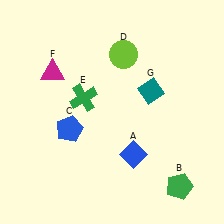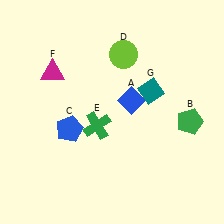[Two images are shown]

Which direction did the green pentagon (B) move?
The green pentagon (B) moved up.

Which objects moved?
The objects that moved are: the blue diamond (A), the green pentagon (B), the green cross (E).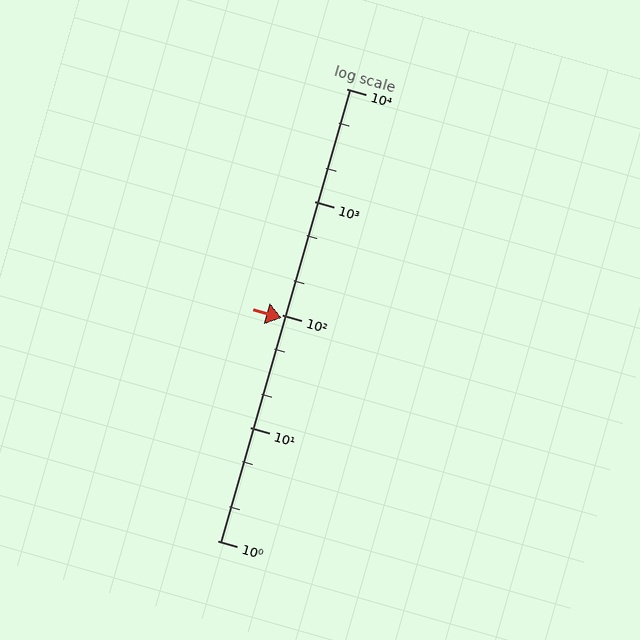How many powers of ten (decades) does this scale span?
The scale spans 4 decades, from 1 to 10000.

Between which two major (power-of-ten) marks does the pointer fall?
The pointer is between 10 and 100.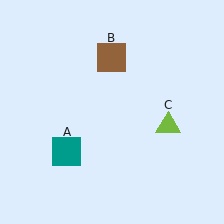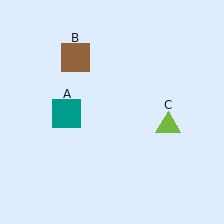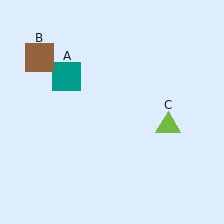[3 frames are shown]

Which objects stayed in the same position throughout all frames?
Lime triangle (object C) remained stationary.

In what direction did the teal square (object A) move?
The teal square (object A) moved up.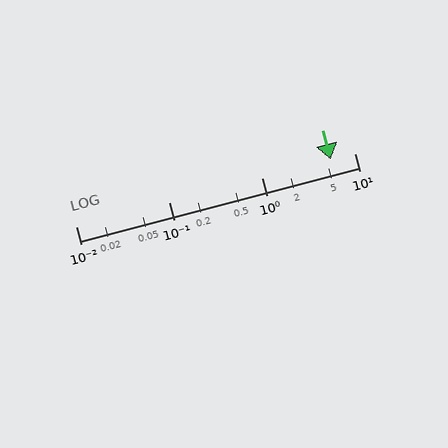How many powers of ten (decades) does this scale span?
The scale spans 3 decades, from 0.01 to 10.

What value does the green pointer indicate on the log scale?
The pointer indicates approximately 5.5.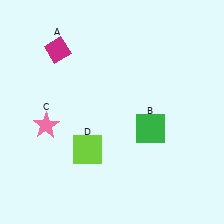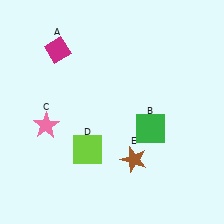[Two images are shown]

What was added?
A brown star (E) was added in Image 2.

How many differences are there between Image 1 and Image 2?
There is 1 difference between the two images.